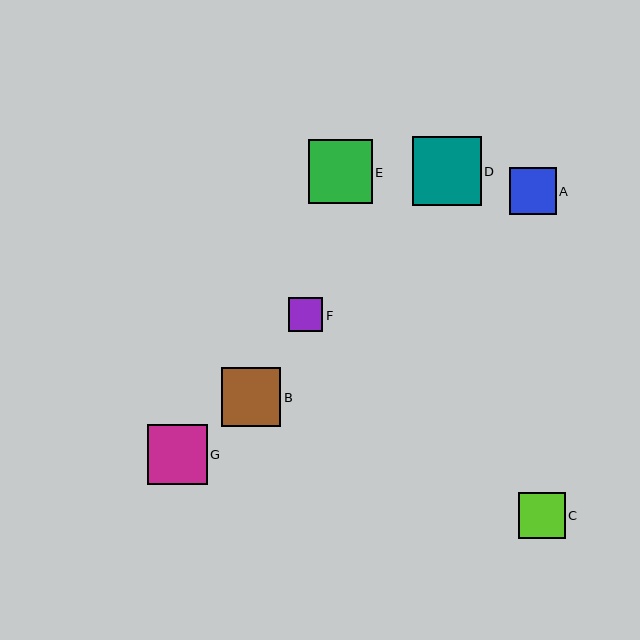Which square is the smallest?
Square F is the smallest with a size of approximately 34 pixels.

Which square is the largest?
Square D is the largest with a size of approximately 69 pixels.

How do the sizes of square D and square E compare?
Square D and square E are approximately the same size.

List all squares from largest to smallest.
From largest to smallest: D, E, G, B, A, C, F.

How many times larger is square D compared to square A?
Square D is approximately 1.5 times the size of square A.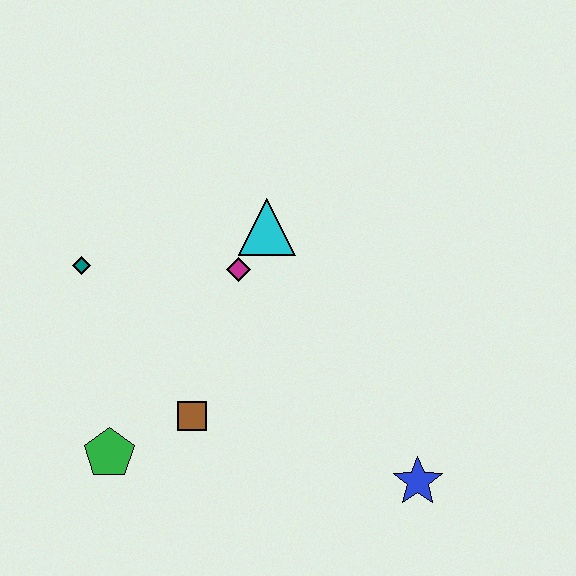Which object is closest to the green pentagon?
The brown square is closest to the green pentagon.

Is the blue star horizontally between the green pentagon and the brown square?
No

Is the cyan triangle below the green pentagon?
No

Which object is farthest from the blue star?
The teal diamond is farthest from the blue star.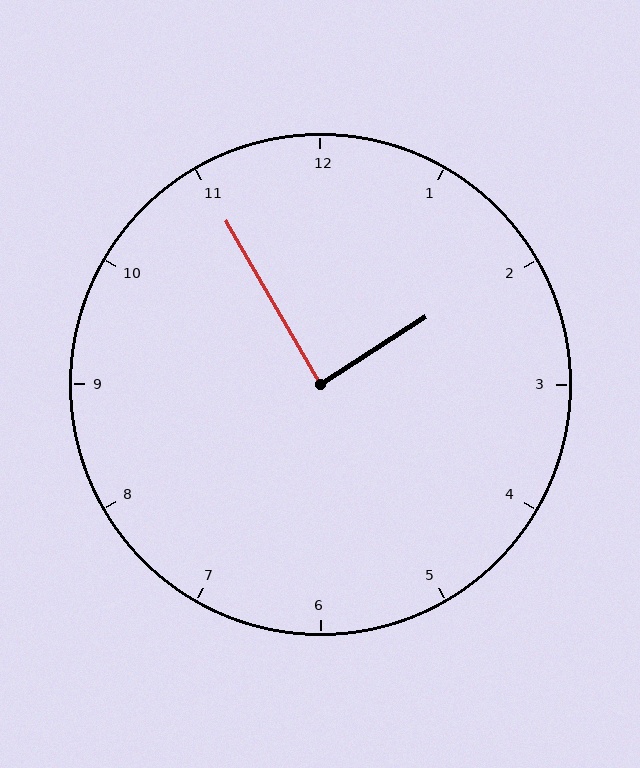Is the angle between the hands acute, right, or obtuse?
It is right.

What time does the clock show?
1:55.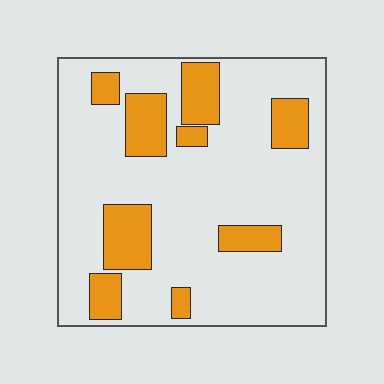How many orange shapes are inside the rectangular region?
9.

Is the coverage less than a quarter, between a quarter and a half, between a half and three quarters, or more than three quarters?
Less than a quarter.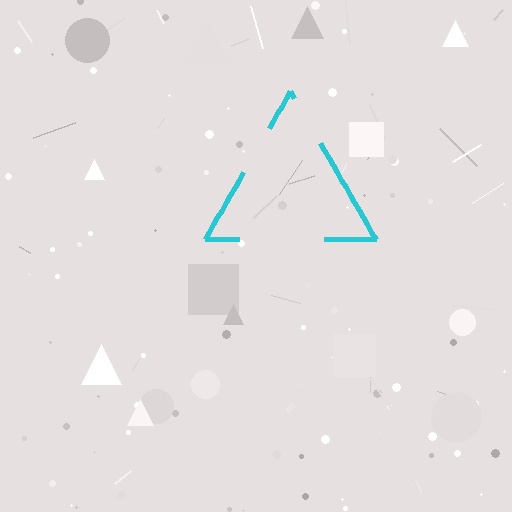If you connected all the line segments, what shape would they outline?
They would outline a triangle.